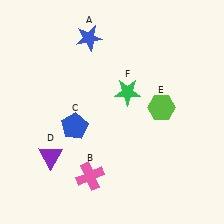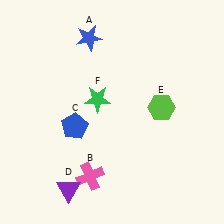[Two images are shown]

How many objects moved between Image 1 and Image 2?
2 objects moved between the two images.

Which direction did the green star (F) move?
The green star (F) moved left.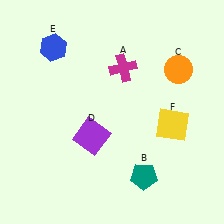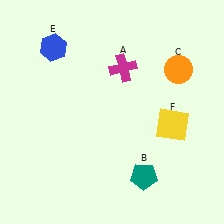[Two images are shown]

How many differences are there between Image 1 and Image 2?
There is 1 difference between the two images.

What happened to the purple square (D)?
The purple square (D) was removed in Image 2. It was in the bottom-left area of Image 1.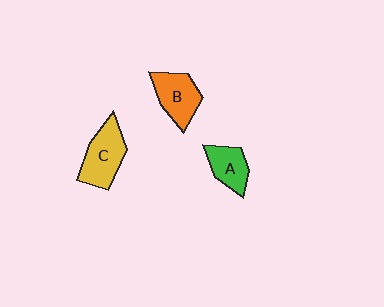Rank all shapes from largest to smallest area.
From largest to smallest: C (yellow), B (orange), A (green).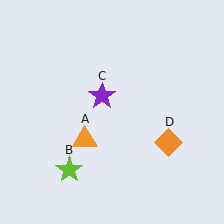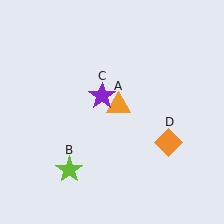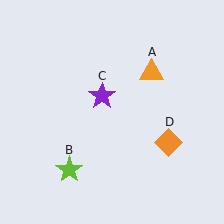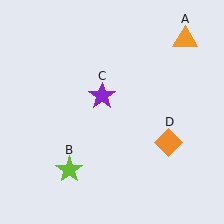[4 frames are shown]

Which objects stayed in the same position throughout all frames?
Lime star (object B) and purple star (object C) and orange diamond (object D) remained stationary.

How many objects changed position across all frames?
1 object changed position: orange triangle (object A).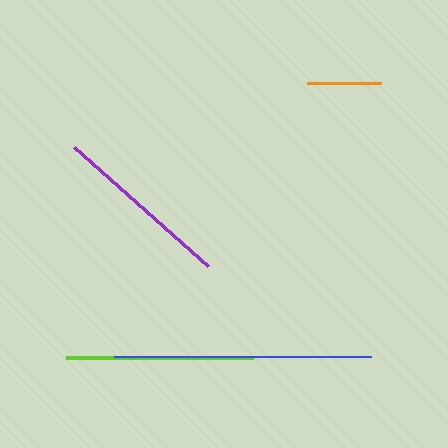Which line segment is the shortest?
The orange line is the shortest at approximately 74 pixels.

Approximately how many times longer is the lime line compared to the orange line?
The lime line is approximately 2.5 times the length of the orange line.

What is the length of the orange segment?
The orange segment is approximately 74 pixels long.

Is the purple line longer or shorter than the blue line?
The blue line is longer than the purple line.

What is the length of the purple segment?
The purple segment is approximately 179 pixels long.